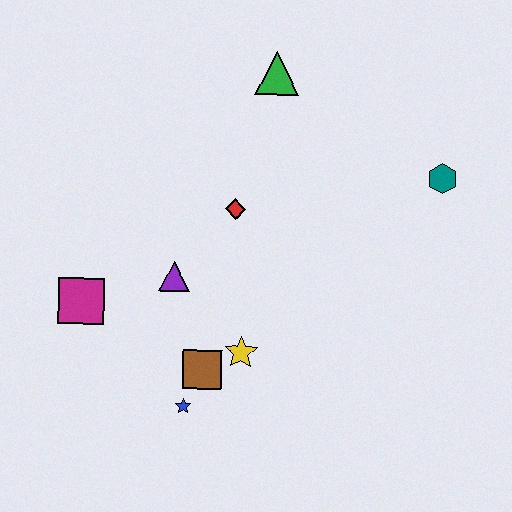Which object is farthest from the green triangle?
The blue star is farthest from the green triangle.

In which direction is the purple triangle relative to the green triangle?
The purple triangle is below the green triangle.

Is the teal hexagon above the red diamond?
Yes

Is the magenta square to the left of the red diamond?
Yes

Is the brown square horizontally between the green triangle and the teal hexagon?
No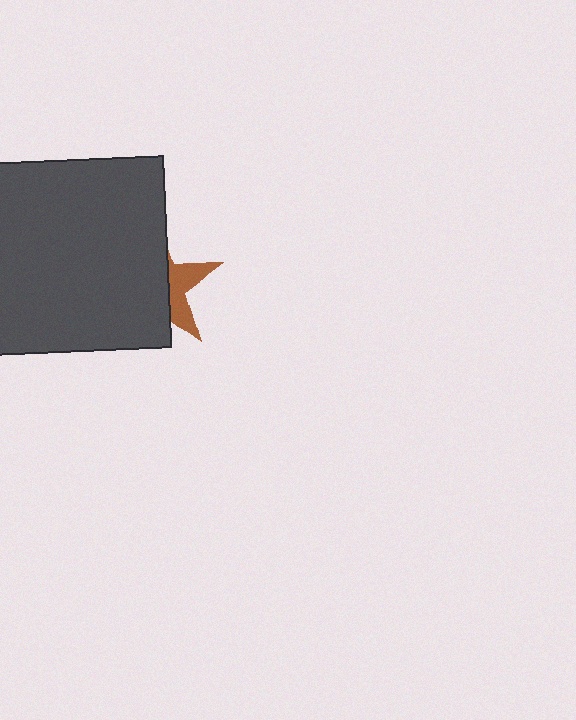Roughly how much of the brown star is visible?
A small part of it is visible (roughly 32%).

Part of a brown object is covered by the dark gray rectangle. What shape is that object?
It is a star.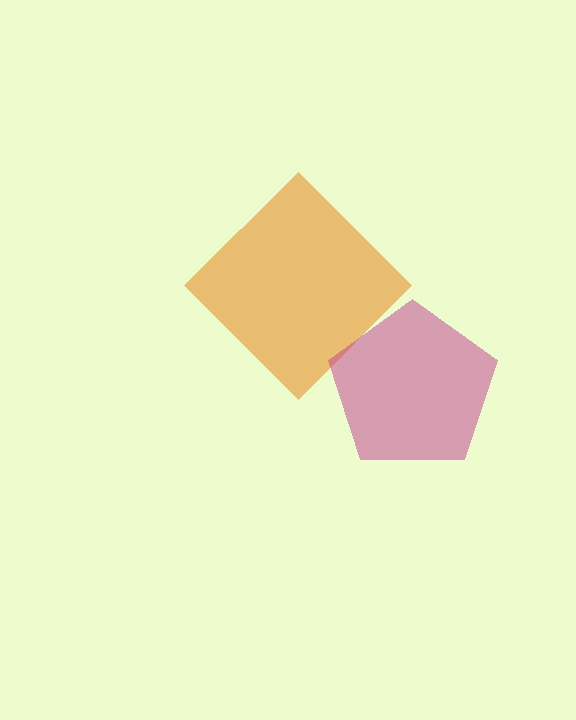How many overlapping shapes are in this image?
There are 2 overlapping shapes in the image.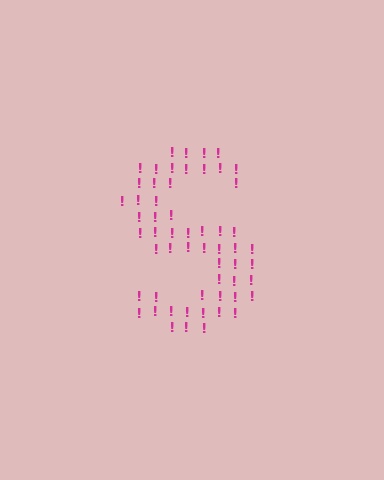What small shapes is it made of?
It is made of small exclamation marks.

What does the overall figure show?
The overall figure shows the letter S.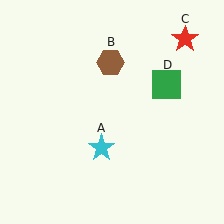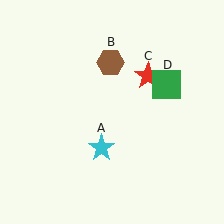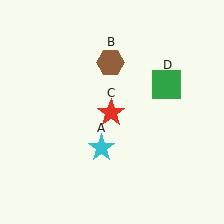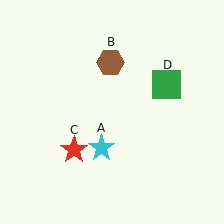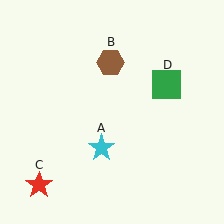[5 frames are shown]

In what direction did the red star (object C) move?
The red star (object C) moved down and to the left.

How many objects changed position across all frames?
1 object changed position: red star (object C).